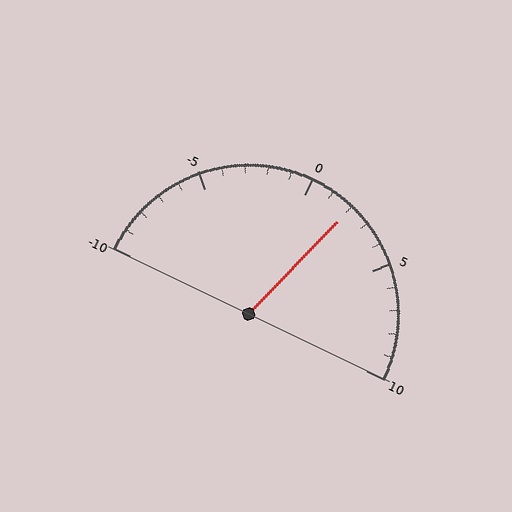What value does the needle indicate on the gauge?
The needle indicates approximately 2.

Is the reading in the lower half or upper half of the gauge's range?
The reading is in the upper half of the range (-10 to 10).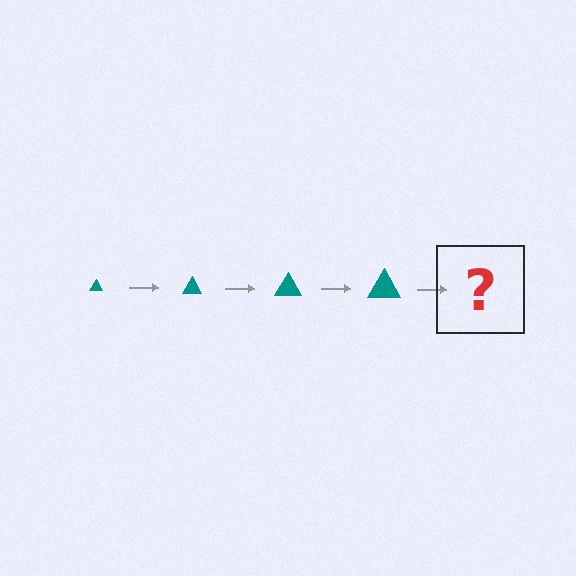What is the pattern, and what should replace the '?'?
The pattern is that the triangle gets progressively larger each step. The '?' should be a teal triangle, larger than the previous one.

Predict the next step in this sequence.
The next step is a teal triangle, larger than the previous one.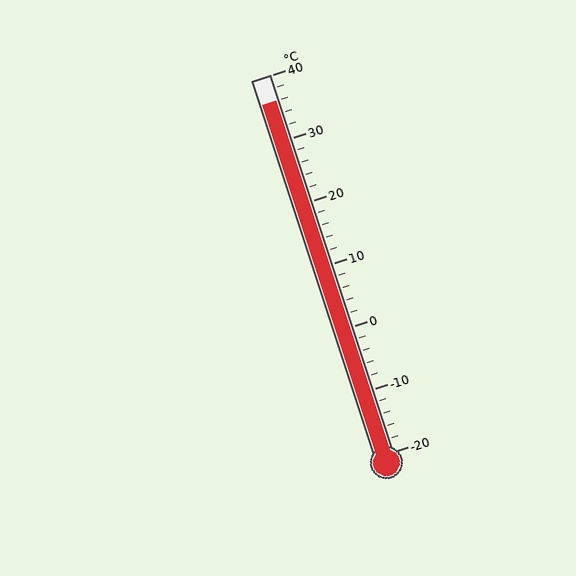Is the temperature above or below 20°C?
The temperature is above 20°C.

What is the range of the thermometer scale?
The thermometer scale ranges from -20°C to 40°C.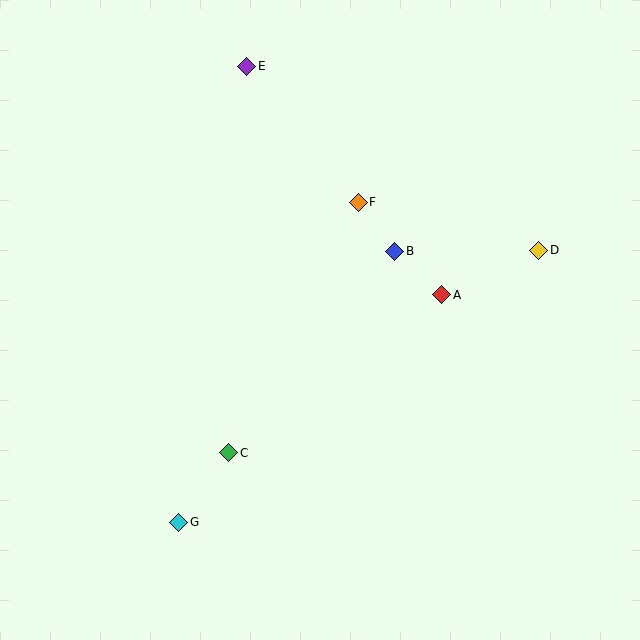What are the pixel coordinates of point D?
Point D is at (539, 250).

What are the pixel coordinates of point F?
Point F is at (358, 202).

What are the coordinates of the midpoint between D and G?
The midpoint between D and G is at (359, 386).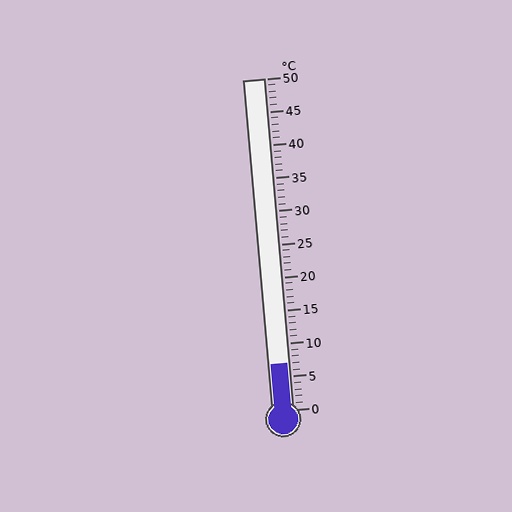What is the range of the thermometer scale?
The thermometer scale ranges from 0°C to 50°C.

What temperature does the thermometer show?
The thermometer shows approximately 7°C.